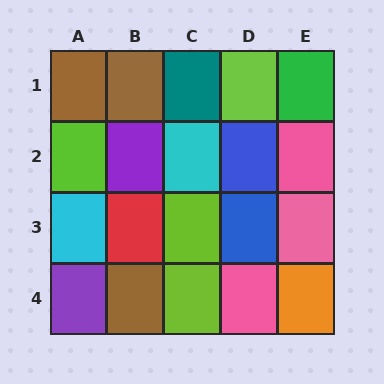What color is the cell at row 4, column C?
Lime.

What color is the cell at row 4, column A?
Purple.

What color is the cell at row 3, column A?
Cyan.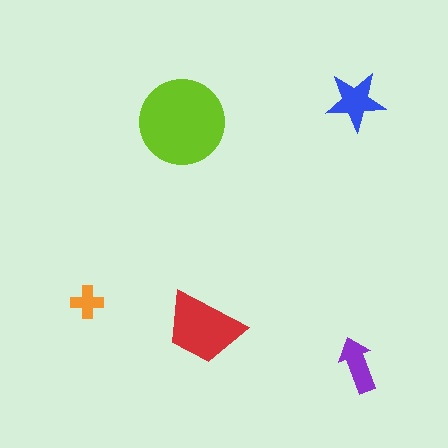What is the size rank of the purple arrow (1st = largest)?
4th.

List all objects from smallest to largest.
The orange cross, the purple arrow, the blue star, the red trapezoid, the lime circle.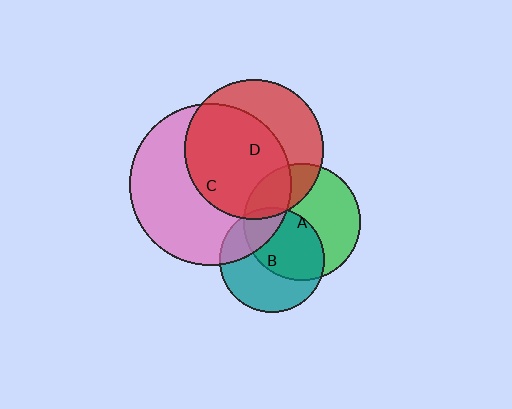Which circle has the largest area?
Circle C (pink).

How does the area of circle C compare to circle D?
Approximately 1.3 times.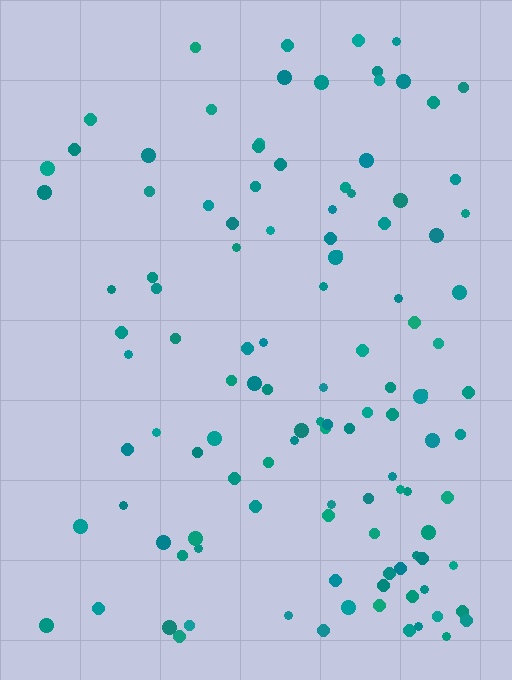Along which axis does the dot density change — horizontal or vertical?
Horizontal.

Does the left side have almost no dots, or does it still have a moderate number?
Still a moderate number, just noticeably fewer than the right.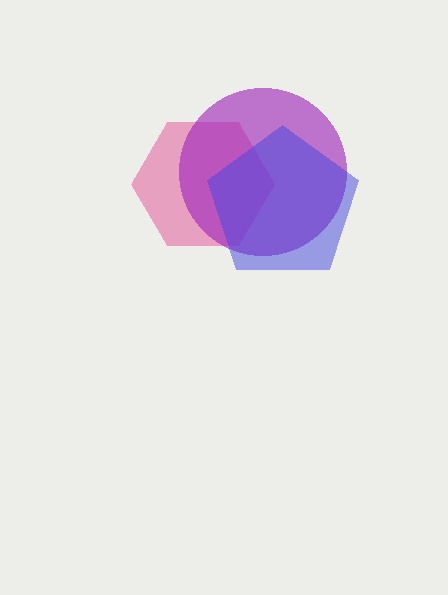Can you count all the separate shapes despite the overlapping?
Yes, there are 3 separate shapes.